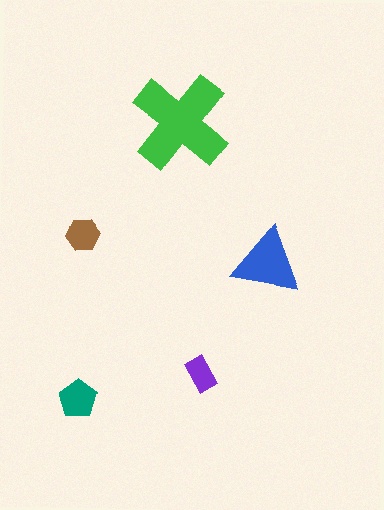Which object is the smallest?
The purple rectangle.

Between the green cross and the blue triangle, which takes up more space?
The green cross.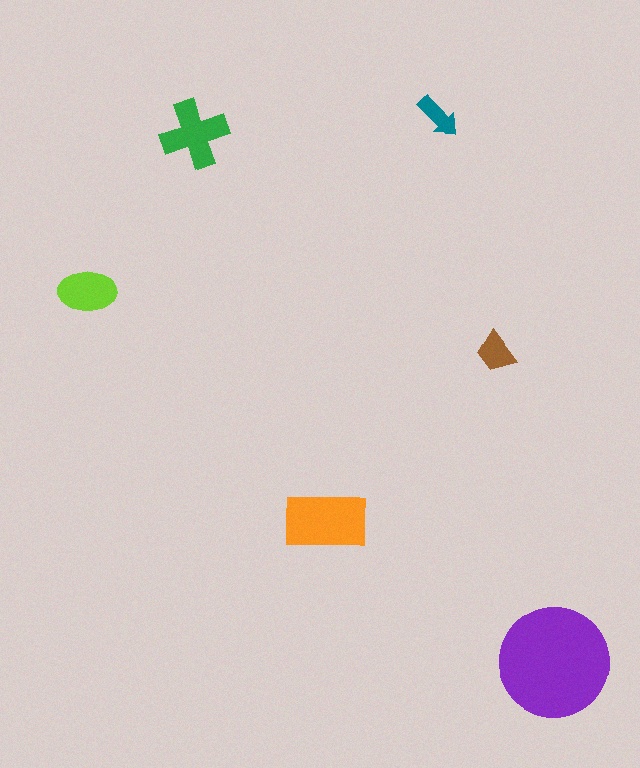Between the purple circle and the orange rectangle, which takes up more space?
The purple circle.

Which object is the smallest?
The teal arrow.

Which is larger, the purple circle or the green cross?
The purple circle.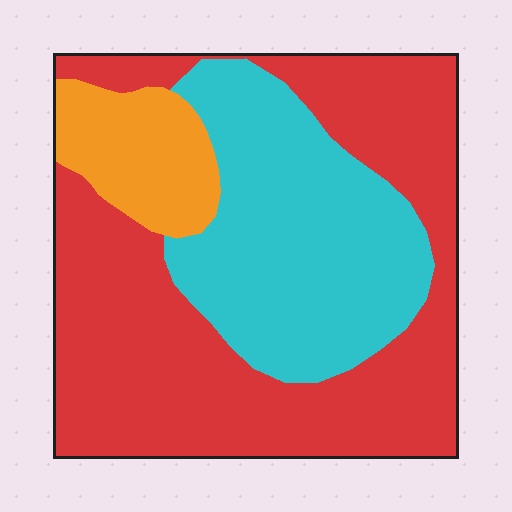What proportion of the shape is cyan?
Cyan takes up about one third (1/3) of the shape.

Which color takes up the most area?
Red, at roughly 55%.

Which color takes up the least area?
Orange, at roughly 10%.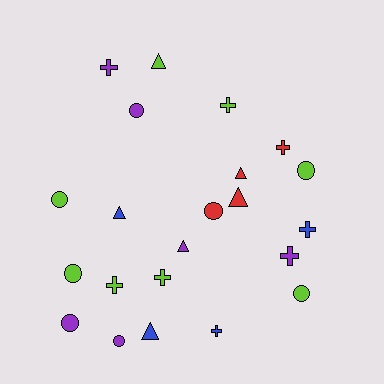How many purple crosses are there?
There are 2 purple crosses.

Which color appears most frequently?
Lime, with 8 objects.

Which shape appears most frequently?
Circle, with 8 objects.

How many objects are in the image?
There are 22 objects.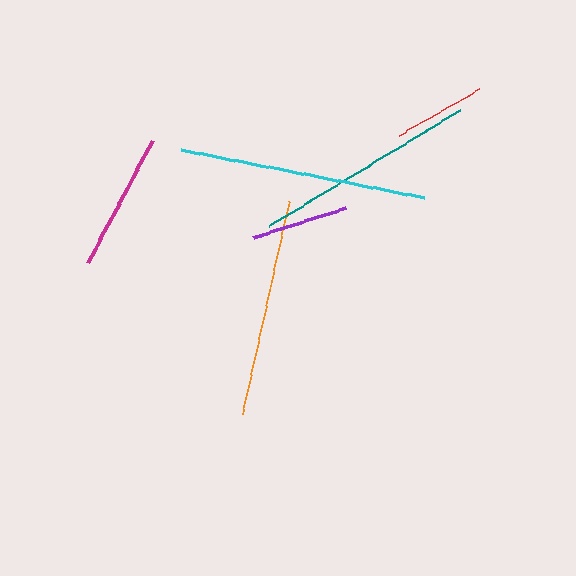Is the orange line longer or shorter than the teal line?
The teal line is longer than the orange line.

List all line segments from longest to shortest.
From longest to shortest: cyan, teal, orange, magenta, purple, red.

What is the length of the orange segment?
The orange segment is approximately 219 pixels long.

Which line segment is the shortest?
The red line is the shortest at approximately 93 pixels.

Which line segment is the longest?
The cyan line is the longest at approximately 247 pixels.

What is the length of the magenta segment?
The magenta segment is approximately 138 pixels long.